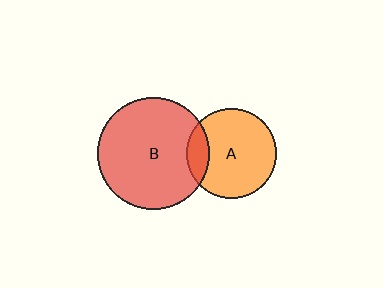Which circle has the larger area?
Circle B (red).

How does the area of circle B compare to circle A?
Approximately 1.6 times.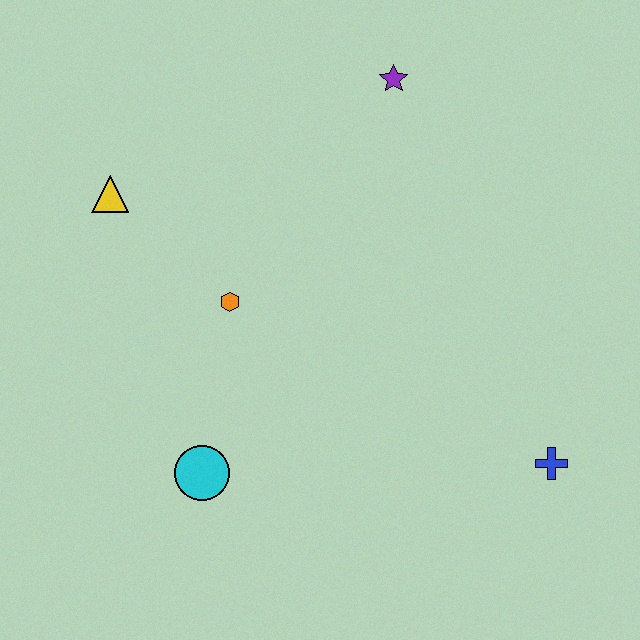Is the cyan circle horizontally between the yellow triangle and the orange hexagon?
Yes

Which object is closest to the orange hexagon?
The yellow triangle is closest to the orange hexagon.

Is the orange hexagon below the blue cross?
No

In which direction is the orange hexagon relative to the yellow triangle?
The orange hexagon is to the right of the yellow triangle.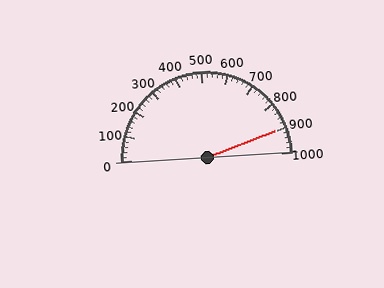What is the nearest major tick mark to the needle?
The nearest major tick mark is 900.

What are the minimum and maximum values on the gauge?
The gauge ranges from 0 to 1000.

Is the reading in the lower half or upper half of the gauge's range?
The reading is in the upper half of the range (0 to 1000).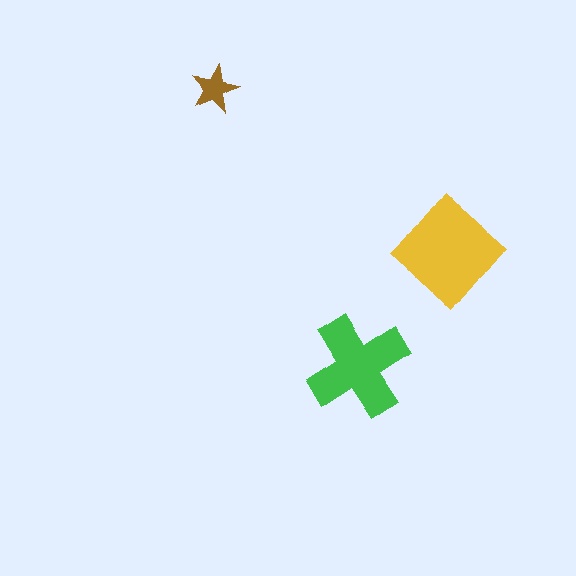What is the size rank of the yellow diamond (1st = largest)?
1st.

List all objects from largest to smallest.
The yellow diamond, the green cross, the brown star.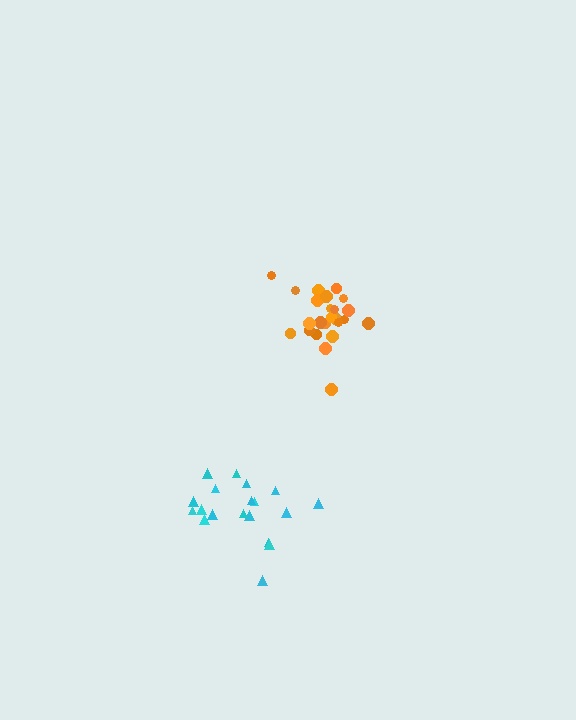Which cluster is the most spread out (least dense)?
Cyan.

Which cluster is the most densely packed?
Orange.